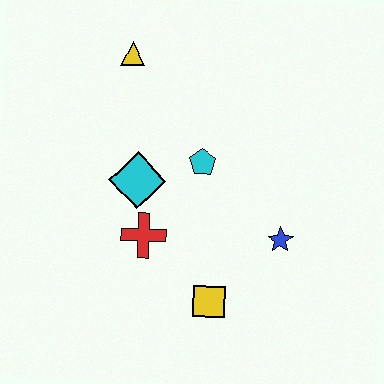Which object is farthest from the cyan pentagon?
The yellow square is farthest from the cyan pentagon.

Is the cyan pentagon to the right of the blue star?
No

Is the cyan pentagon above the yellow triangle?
No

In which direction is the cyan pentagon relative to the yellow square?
The cyan pentagon is above the yellow square.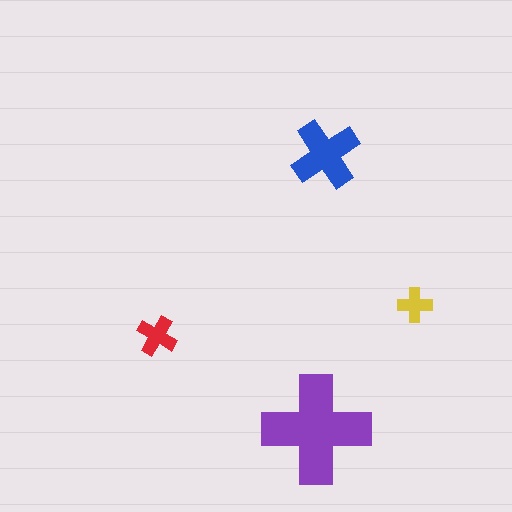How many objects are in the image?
There are 4 objects in the image.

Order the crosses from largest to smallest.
the purple one, the blue one, the red one, the yellow one.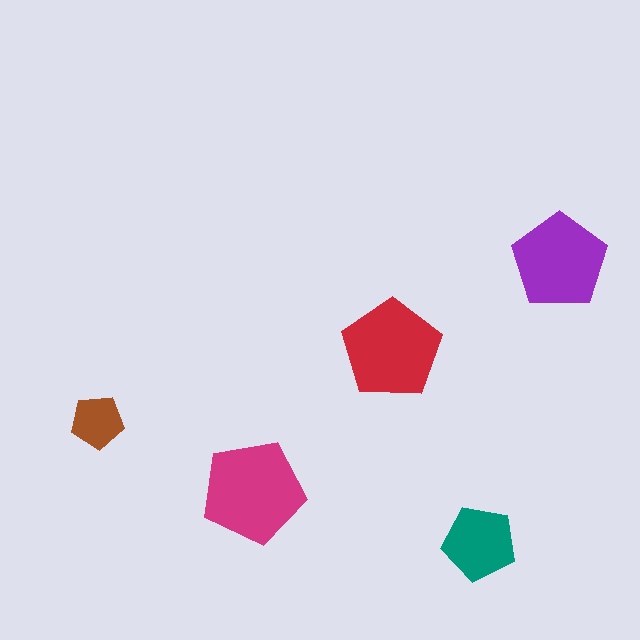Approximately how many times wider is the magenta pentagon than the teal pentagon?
About 1.5 times wider.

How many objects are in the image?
There are 5 objects in the image.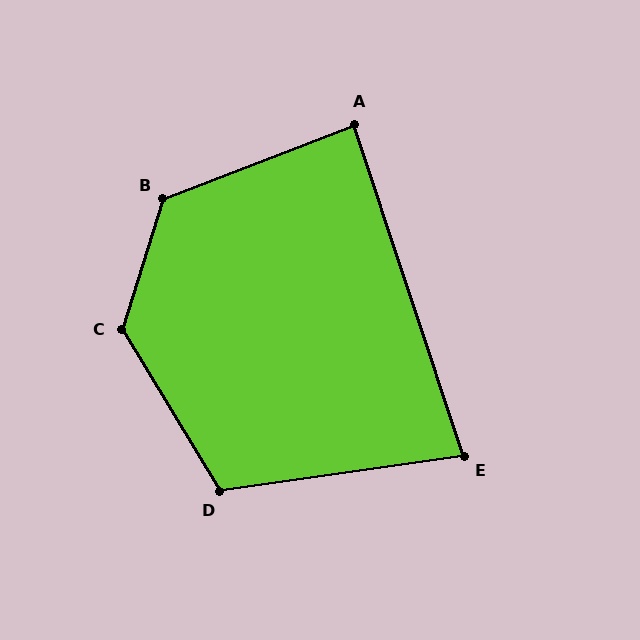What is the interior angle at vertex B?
Approximately 129 degrees (obtuse).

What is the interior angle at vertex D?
Approximately 113 degrees (obtuse).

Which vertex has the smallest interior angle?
E, at approximately 80 degrees.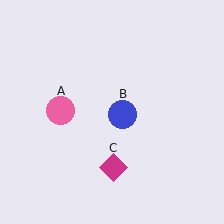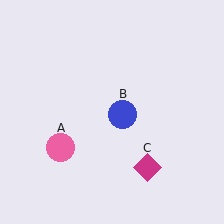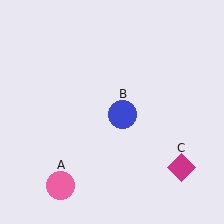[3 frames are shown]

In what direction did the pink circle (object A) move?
The pink circle (object A) moved down.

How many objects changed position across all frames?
2 objects changed position: pink circle (object A), magenta diamond (object C).